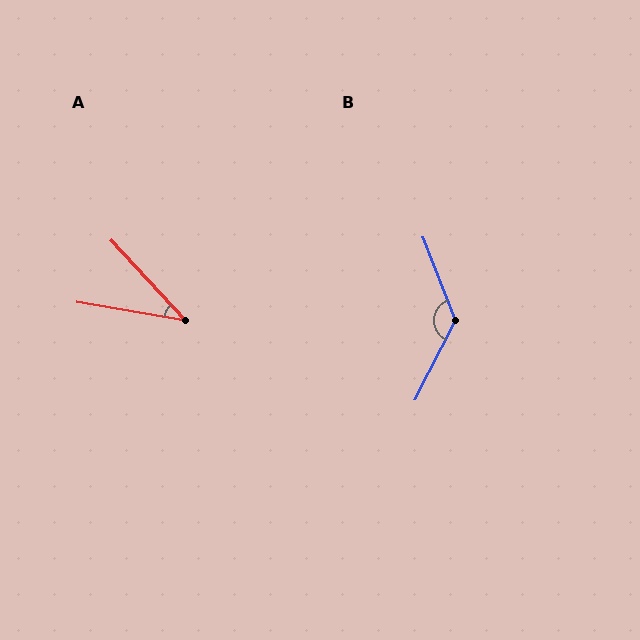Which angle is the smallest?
A, at approximately 37 degrees.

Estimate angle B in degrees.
Approximately 132 degrees.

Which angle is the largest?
B, at approximately 132 degrees.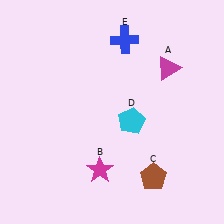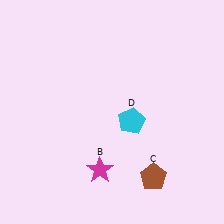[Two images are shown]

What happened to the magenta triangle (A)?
The magenta triangle (A) was removed in Image 2. It was in the top-right area of Image 1.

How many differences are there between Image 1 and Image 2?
There are 2 differences between the two images.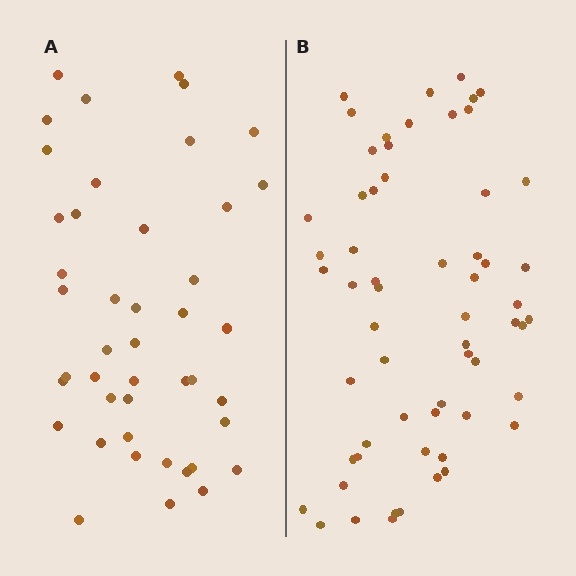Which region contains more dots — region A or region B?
Region B (the right region) has more dots.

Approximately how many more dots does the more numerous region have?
Region B has approximately 15 more dots than region A.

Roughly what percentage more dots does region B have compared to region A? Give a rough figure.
About 35% more.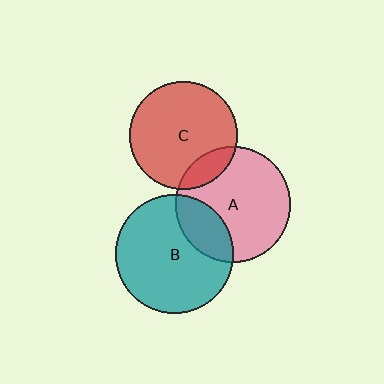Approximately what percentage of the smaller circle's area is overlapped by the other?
Approximately 15%.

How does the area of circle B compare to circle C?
Approximately 1.2 times.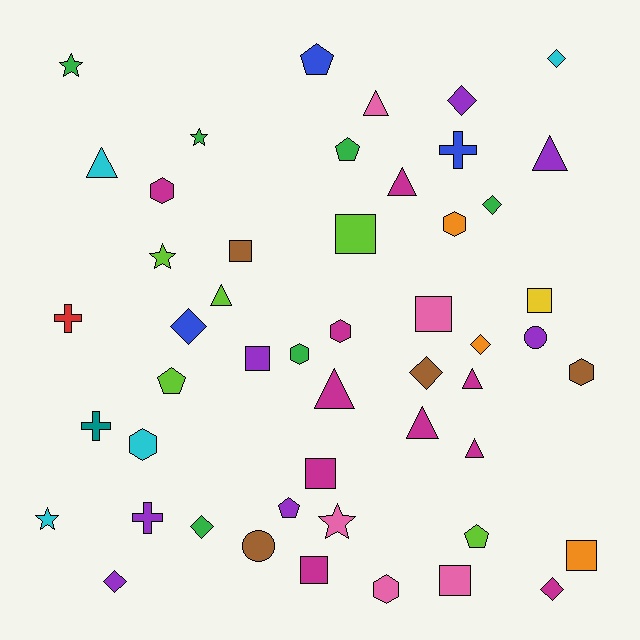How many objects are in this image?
There are 50 objects.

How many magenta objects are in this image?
There are 10 magenta objects.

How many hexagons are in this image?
There are 7 hexagons.